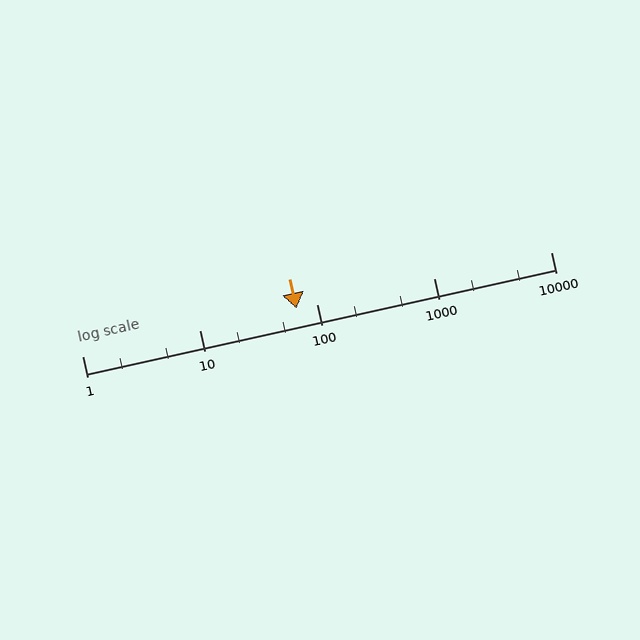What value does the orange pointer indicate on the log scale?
The pointer indicates approximately 67.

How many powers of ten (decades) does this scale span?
The scale spans 4 decades, from 1 to 10000.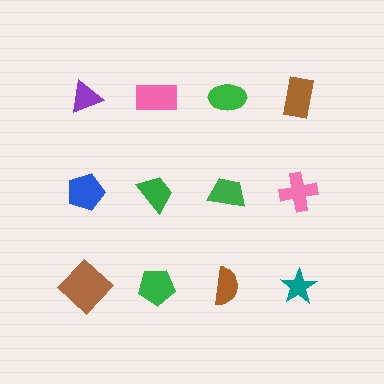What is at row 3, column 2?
A green pentagon.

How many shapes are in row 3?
4 shapes.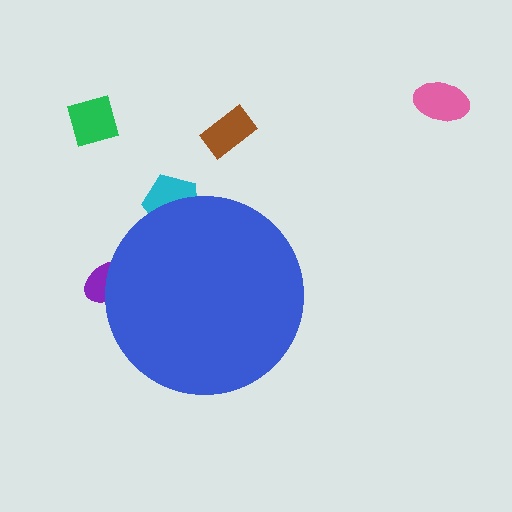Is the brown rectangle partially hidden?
No, the brown rectangle is fully visible.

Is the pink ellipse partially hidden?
No, the pink ellipse is fully visible.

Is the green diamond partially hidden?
No, the green diamond is fully visible.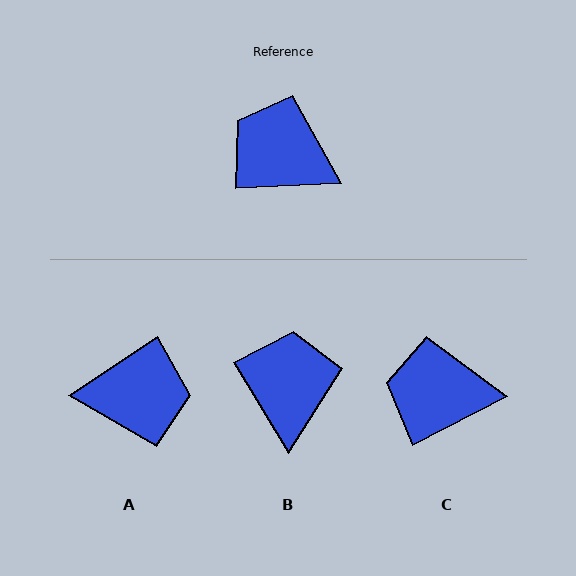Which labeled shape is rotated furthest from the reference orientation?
A, about 149 degrees away.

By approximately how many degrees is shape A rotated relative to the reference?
Approximately 149 degrees clockwise.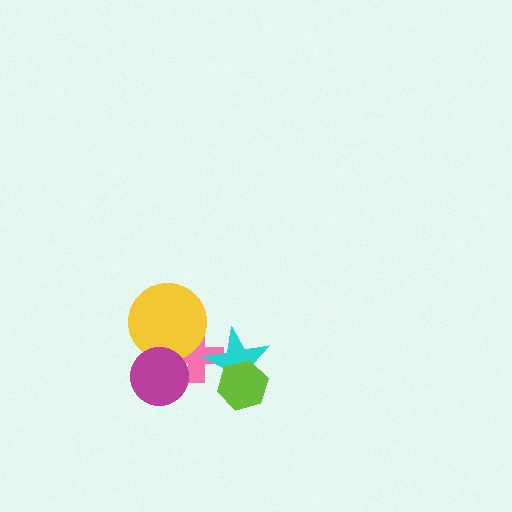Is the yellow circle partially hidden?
Yes, it is partially covered by another shape.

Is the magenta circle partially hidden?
No, no other shape covers it.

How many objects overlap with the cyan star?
2 objects overlap with the cyan star.